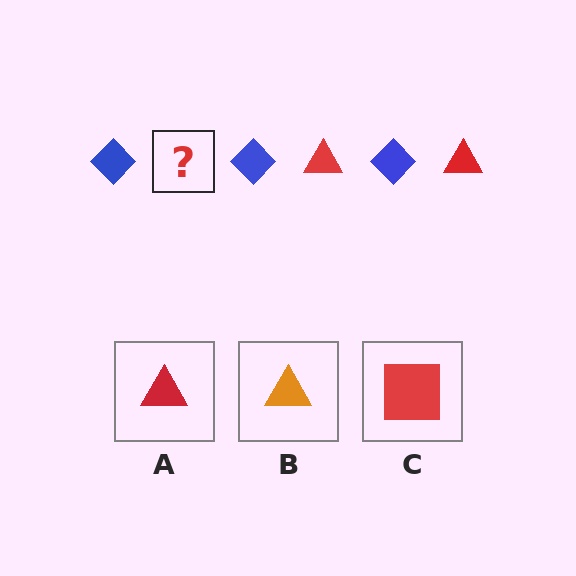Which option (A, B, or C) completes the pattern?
A.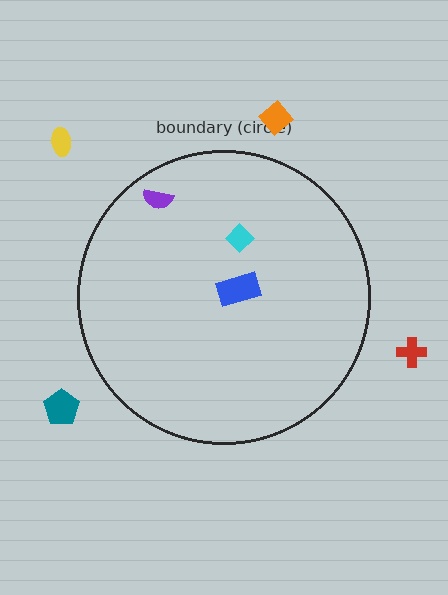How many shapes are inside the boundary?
3 inside, 4 outside.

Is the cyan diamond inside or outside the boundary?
Inside.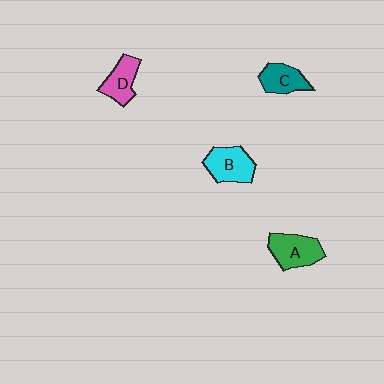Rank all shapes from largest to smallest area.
From largest to smallest: A (green), B (cyan), D (pink), C (teal).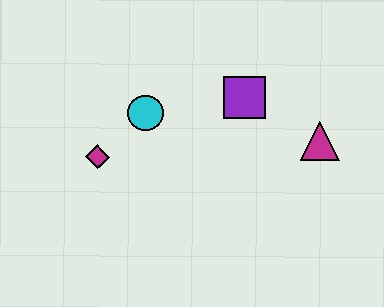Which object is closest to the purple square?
The magenta triangle is closest to the purple square.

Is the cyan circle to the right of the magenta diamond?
Yes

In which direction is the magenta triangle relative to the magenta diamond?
The magenta triangle is to the right of the magenta diamond.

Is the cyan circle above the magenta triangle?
Yes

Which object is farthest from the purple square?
The magenta diamond is farthest from the purple square.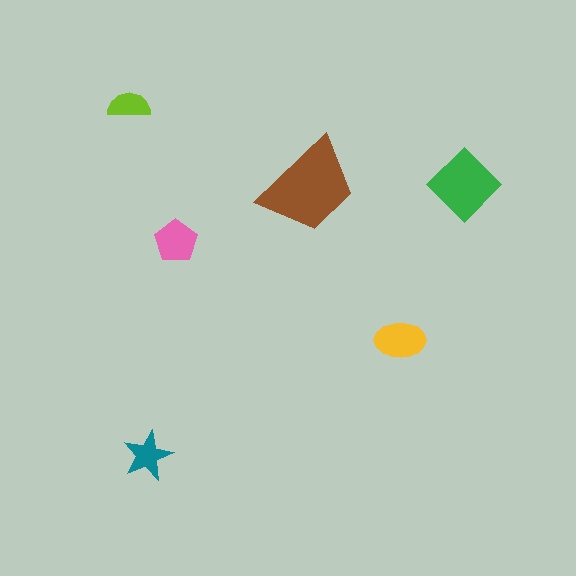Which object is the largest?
The brown trapezoid.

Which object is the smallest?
The lime semicircle.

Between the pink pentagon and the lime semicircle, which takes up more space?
The pink pentagon.